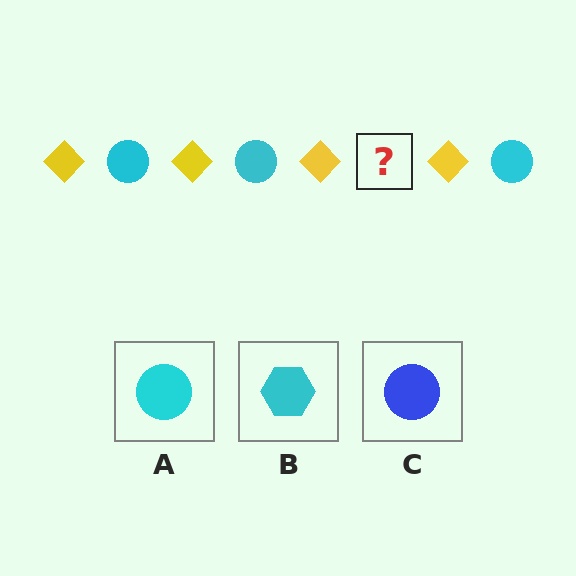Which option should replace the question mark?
Option A.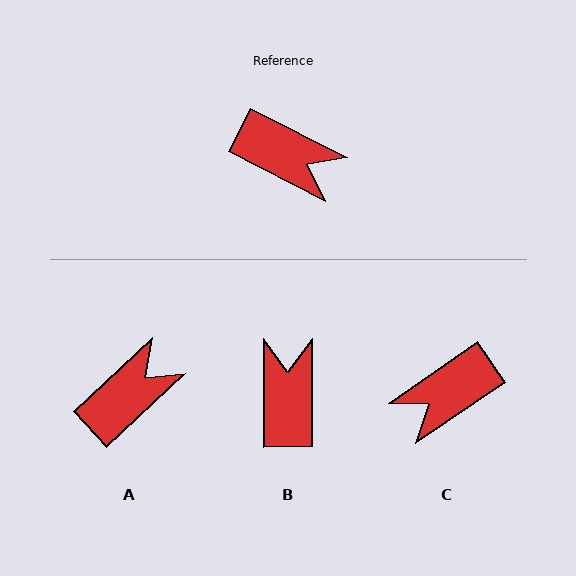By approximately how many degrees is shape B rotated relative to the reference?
Approximately 117 degrees counter-clockwise.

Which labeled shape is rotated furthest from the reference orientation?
C, about 119 degrees away.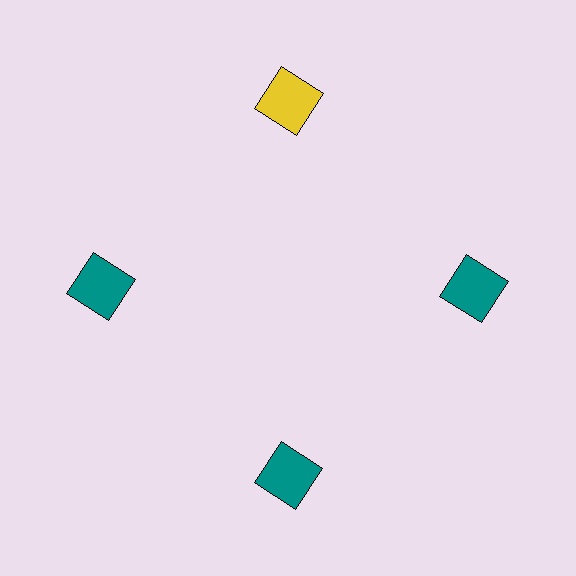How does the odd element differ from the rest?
It has a different color: yellow instead of teal.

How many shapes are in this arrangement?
There are 4 shapes arranged in a ring pattern.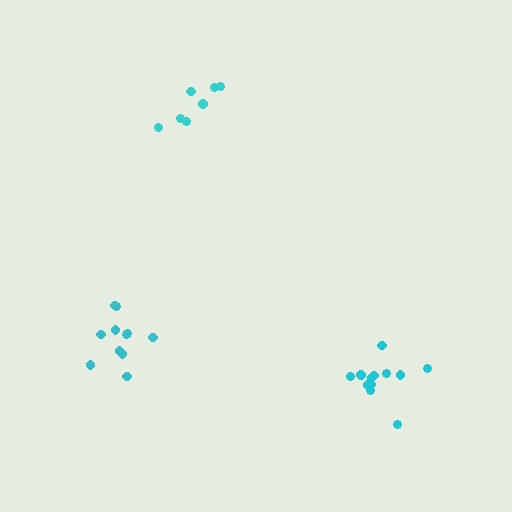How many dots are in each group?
Group 1: 11 dots, Group 2: 7 dots, Group 3: 13 dots (31 total).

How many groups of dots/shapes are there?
There are 3 groups.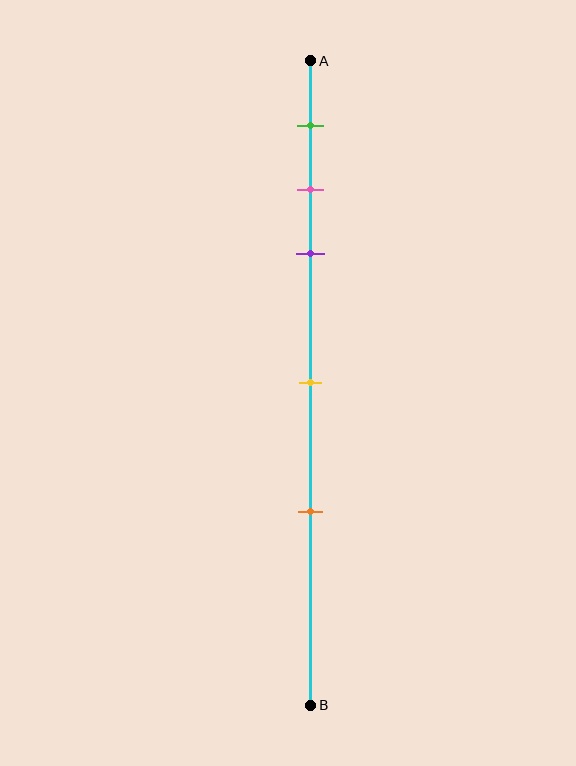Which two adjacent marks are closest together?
The pink and purple marks are the closest adjacent pair.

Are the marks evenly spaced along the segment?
No, the marks are not evenly spaced.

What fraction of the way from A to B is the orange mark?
The orange mark is approximately 70% (0.7) of the way from A to B.